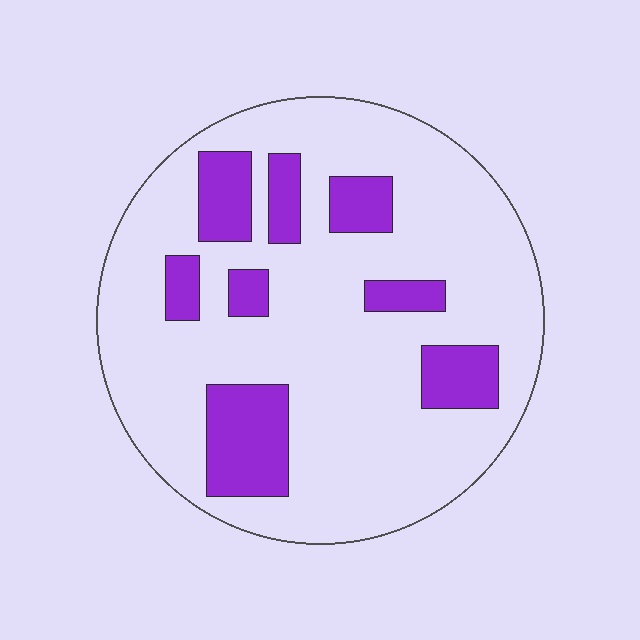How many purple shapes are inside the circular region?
8.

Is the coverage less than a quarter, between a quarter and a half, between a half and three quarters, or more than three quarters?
Less than a quarter.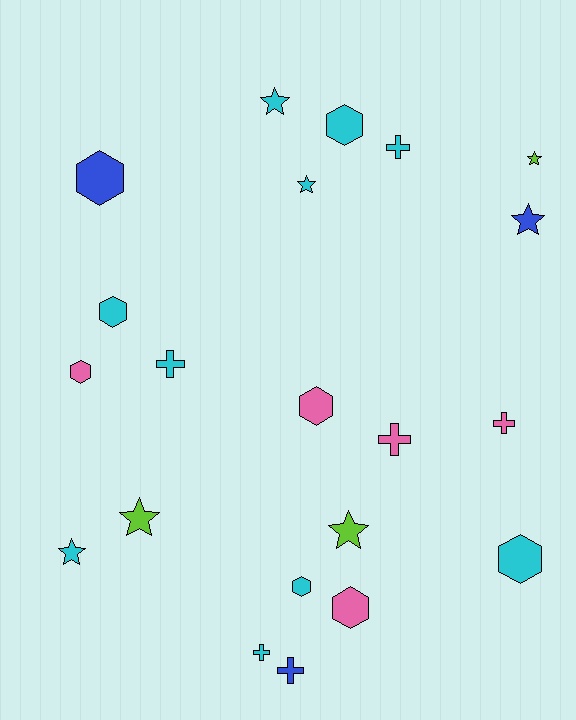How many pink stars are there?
There are no pink stars.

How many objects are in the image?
There are 21 objects.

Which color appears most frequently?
Cyan, with 10 objects.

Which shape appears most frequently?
Hexagon, with 8 objects.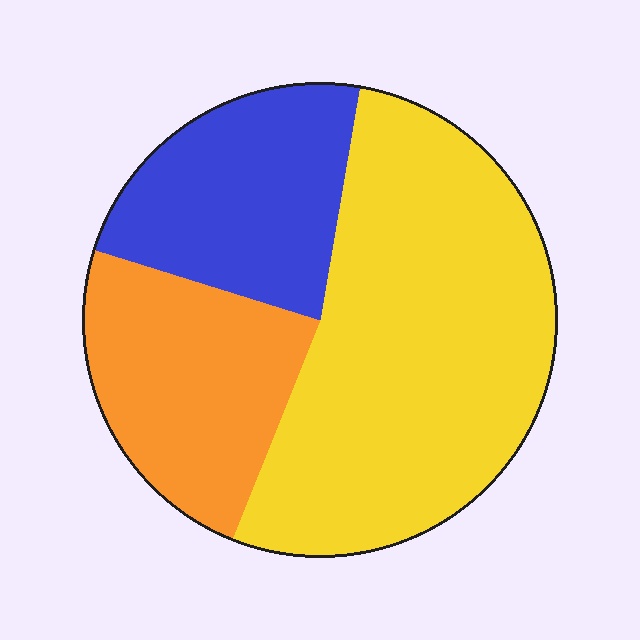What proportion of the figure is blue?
Blue covers 23% of the figure.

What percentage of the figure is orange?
Orange covers 24% of the figure.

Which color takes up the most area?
Yellow, at roughly 55%.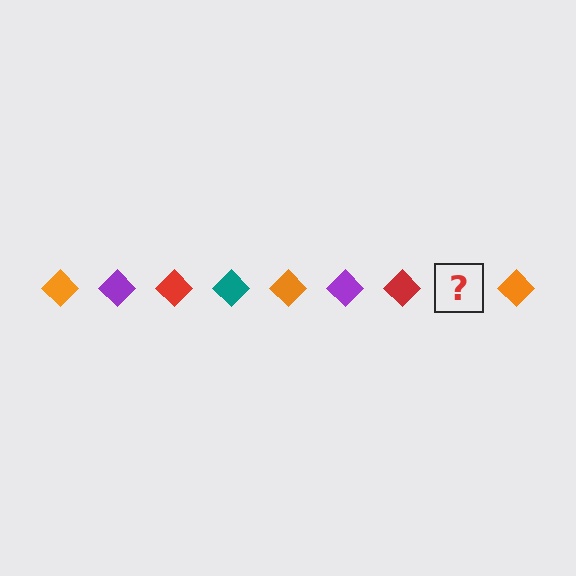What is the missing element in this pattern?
The missing element is a teal diamond.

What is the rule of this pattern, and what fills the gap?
The rule is that the pattern cycles through orange, purple, red, teal diamonds. The gap should be filled with a teal diamond.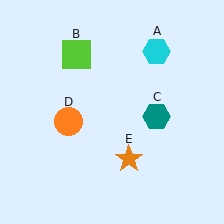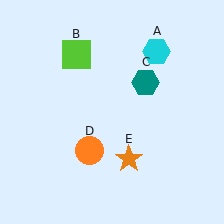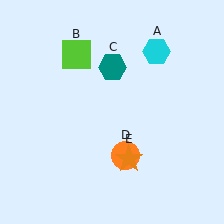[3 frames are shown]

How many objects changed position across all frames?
2 objects changed position: teal hexagon (object C), orange circle (object D).